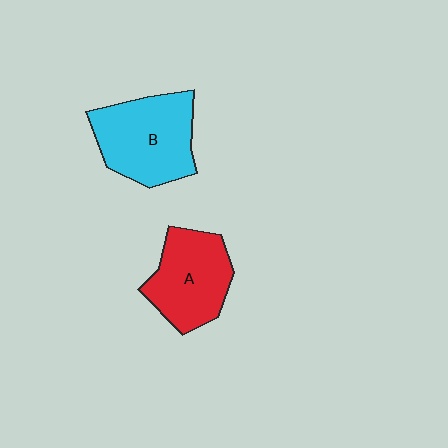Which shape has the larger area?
Shape B (cyan).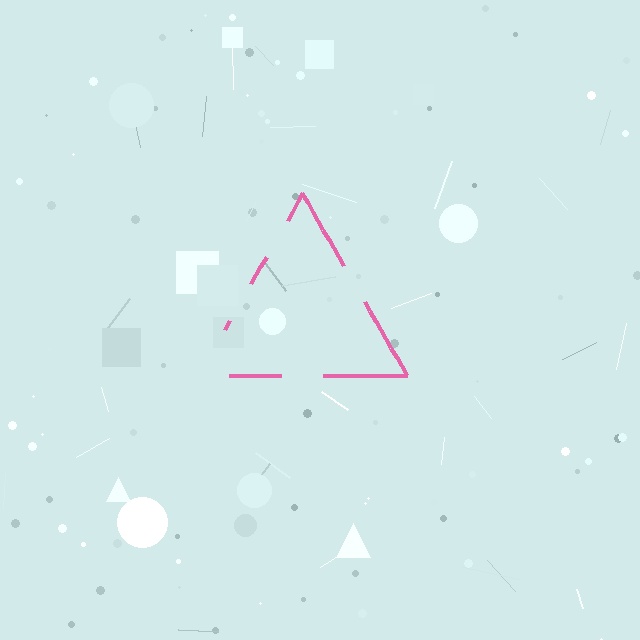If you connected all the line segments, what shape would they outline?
They would outline a triangle.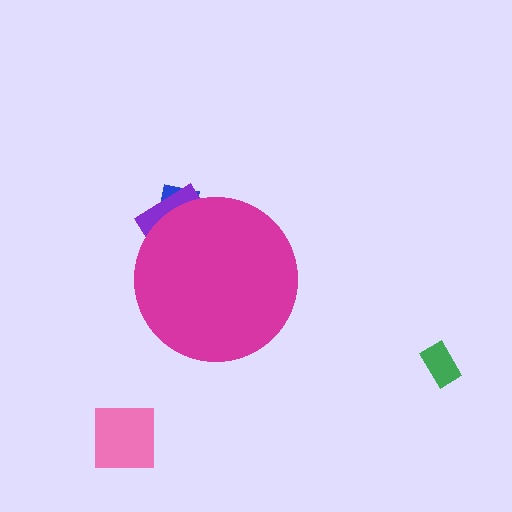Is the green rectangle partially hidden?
No, the green rectangle is fully visible.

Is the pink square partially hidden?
No, the pink square is fully visible.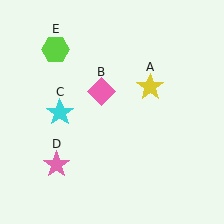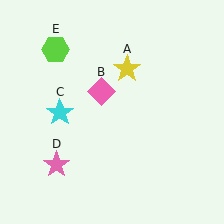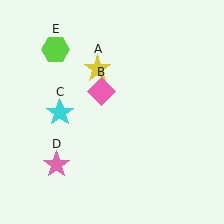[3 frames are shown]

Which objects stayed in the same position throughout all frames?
Pink diamond (object B) and cyan star (object C) and pink star (object D) and lime hexagon (object E) remained stationary.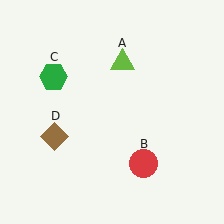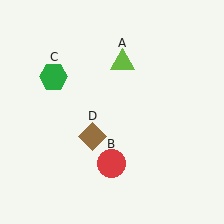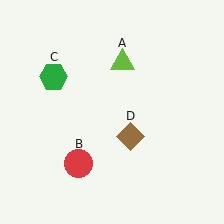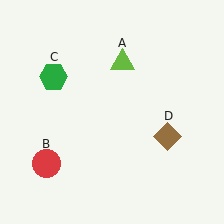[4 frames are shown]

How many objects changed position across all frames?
2 objects changed position: red circle (object B), brown diamond (object D).